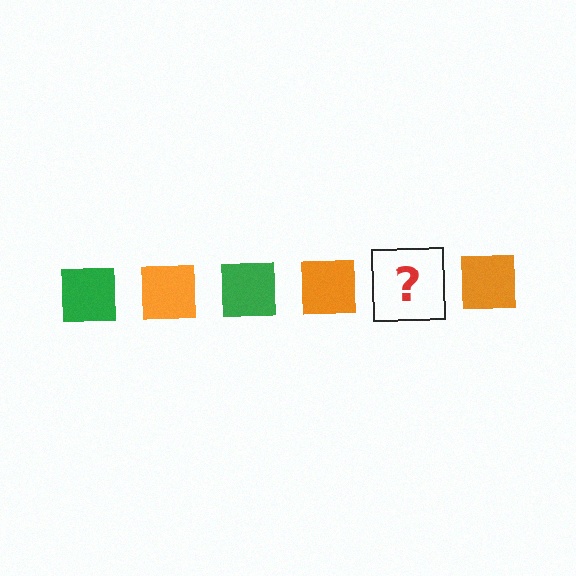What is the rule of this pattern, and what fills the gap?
The rule is that the pattern cycles through green, orange squares. The gap should be filled with a green square.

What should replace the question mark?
The question mark should be replaced with a green square.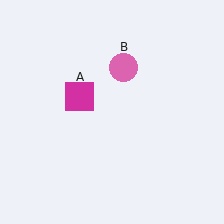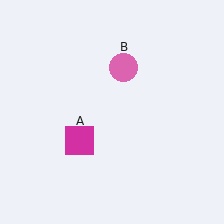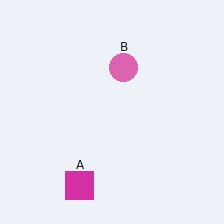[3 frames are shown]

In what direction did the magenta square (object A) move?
The magenta square (object A) moved down.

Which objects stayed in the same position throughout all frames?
Pink circle (object B) remained stationary.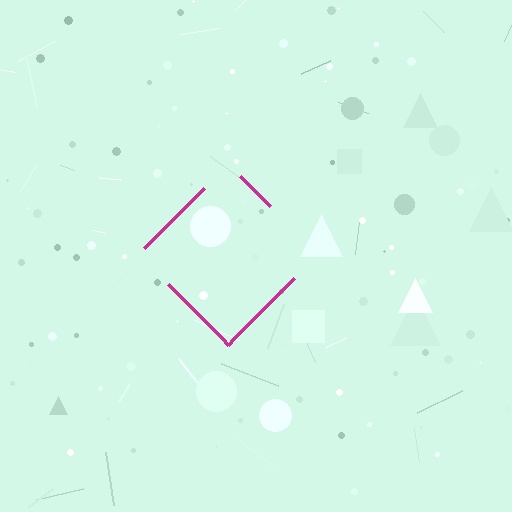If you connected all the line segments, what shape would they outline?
They would outline a diamond.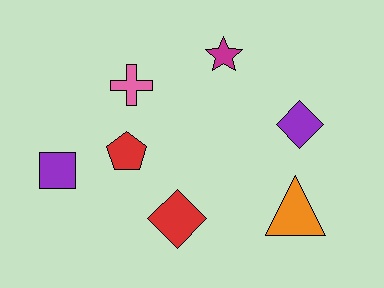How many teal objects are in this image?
There are no teal objects.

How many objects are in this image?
There are 7 objects.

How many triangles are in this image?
There is 1 triangle.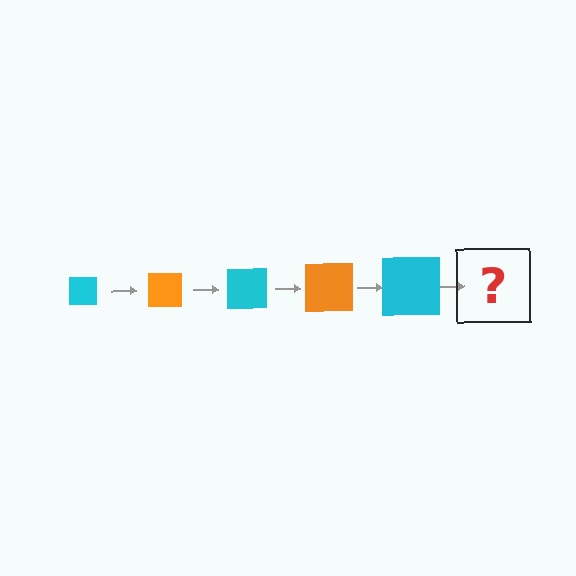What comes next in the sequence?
The next element should be an orange square, larger than the previous one.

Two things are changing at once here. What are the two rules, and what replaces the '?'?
The two rules are that the square grows larger each step and the color cycles through cyan and orange. The '?' should be an orange square, larger than the previous one.